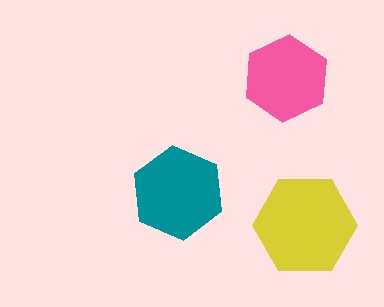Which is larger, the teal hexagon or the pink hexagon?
The teal one.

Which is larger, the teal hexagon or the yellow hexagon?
The yellow one.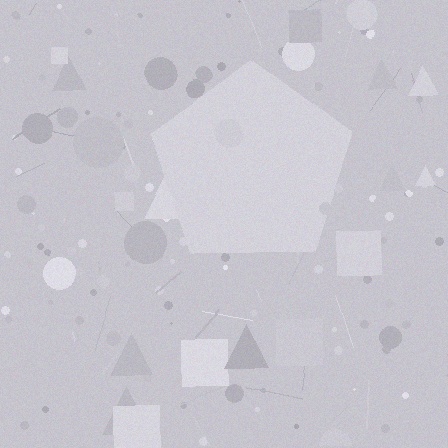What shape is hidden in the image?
A pentagon is hidden in the image.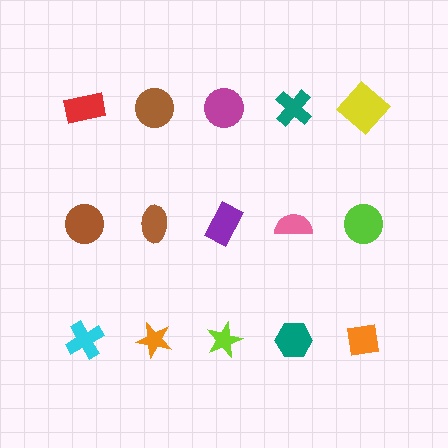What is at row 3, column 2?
An orange star.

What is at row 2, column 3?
A purple rectangle.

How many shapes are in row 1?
5 shapes.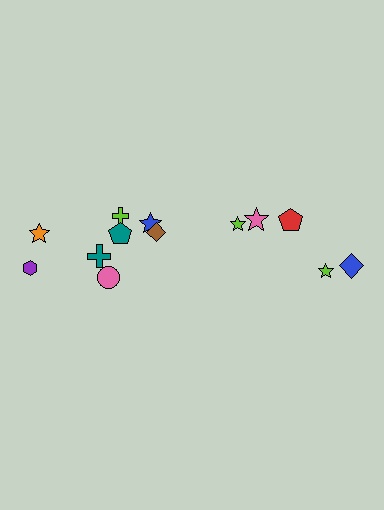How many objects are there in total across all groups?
There are 13 objects.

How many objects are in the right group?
There are 5 objects.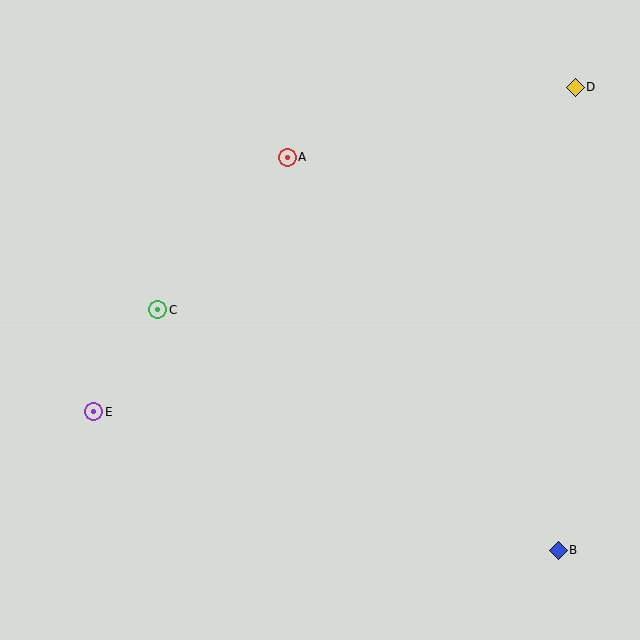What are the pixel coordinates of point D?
Point D is at (575, 87).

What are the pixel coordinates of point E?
Point E is at (94, 412).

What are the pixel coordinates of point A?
Point A is at (287, 157).